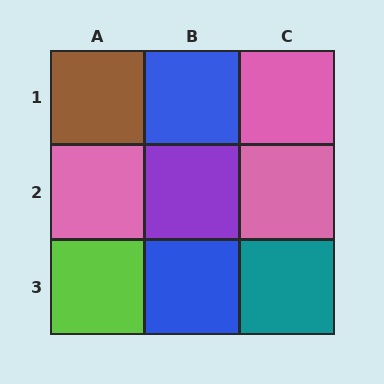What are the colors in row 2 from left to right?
Pink, purple, pink.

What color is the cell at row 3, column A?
Lime.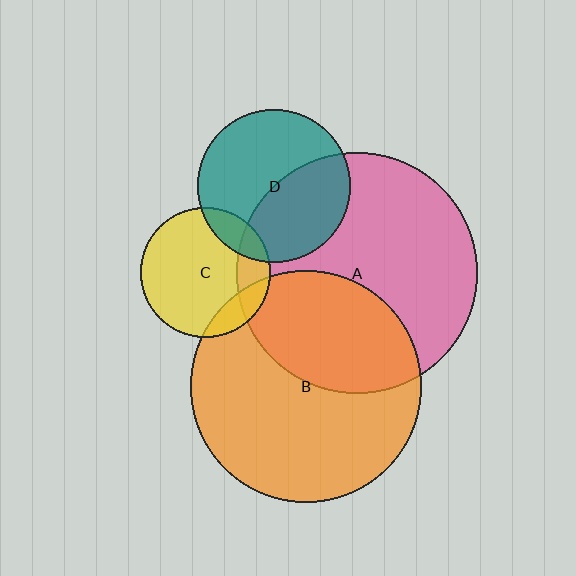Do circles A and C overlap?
Yes.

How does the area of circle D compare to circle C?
Approximately 1.4 times.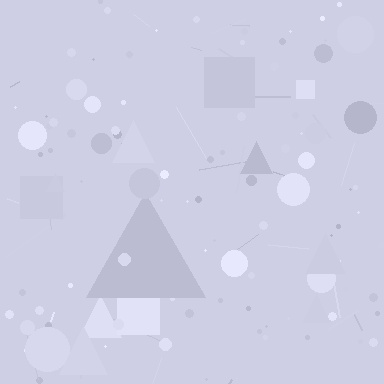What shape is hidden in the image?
A triangle is hidden in the image.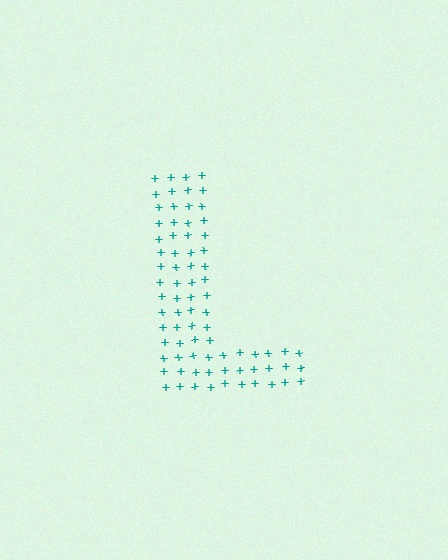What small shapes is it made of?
It is made of small plus signs.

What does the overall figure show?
The overall figure shows the letter L.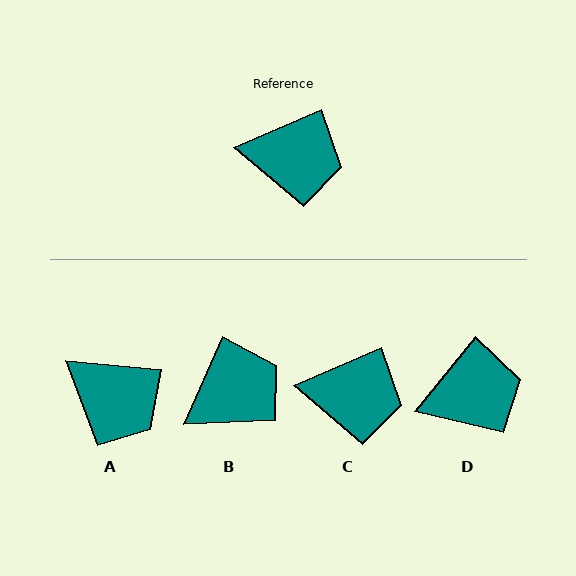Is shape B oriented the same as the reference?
No, it is off by about 43 degrees.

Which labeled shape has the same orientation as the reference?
C.